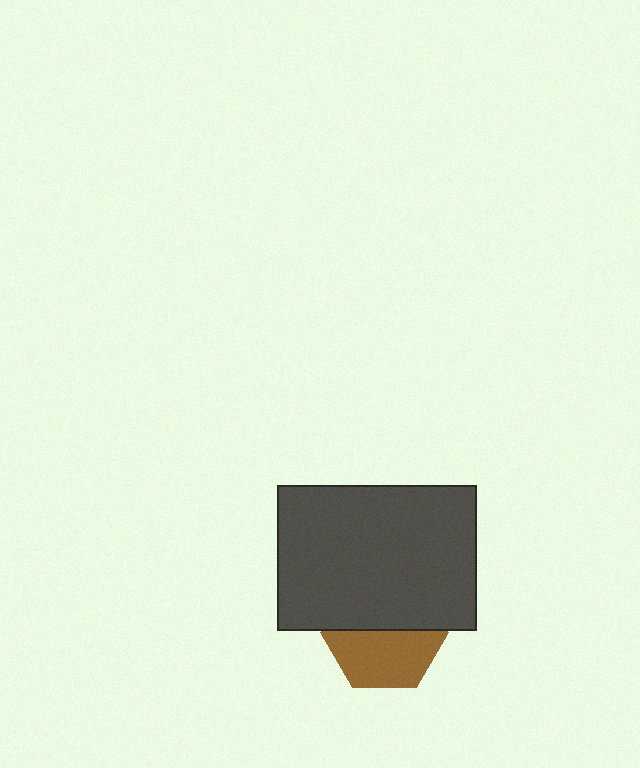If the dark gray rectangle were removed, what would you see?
You would see the complete brown hexagon.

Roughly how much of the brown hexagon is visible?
About half of it is visible (roughly 51%).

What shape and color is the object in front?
The object in front is a dark gray rectangle.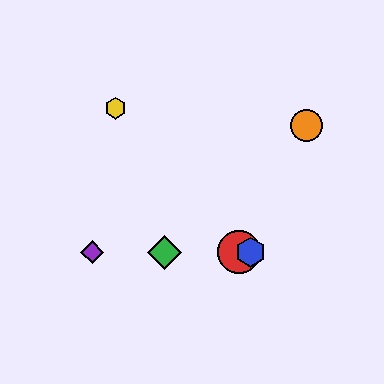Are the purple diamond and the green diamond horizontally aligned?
Yes, both are at y≈252.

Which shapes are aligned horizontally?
The red circle, the blue hexagon, the green diamond, the purple diamond are aligned horizontally.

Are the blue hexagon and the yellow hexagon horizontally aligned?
No, the blue hexagon is at y≈252 and the yellow hexagon is at y≈108.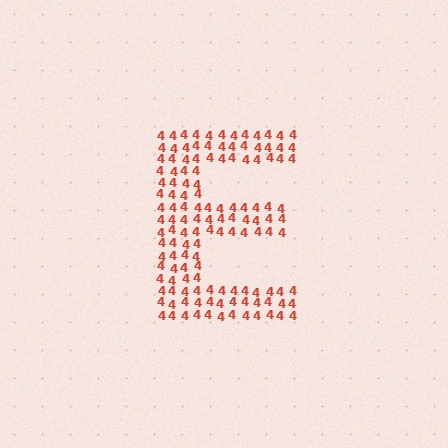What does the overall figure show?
The overall figure shows the letter E.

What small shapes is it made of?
It is made of small digit 4's.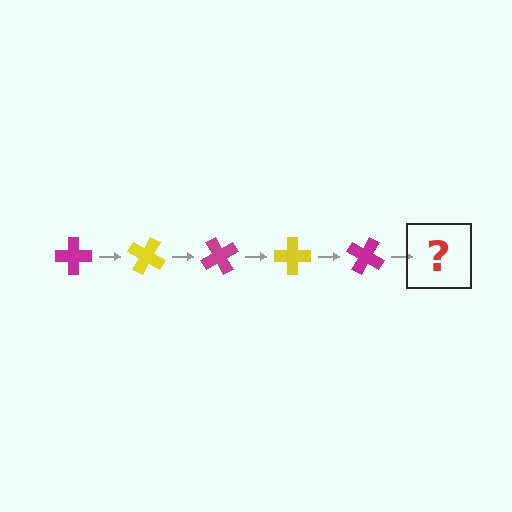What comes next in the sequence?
The next element should be a yellow cross, rotated 150 degrees from the start.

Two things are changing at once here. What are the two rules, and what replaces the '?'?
The two rules are that it rotates 30 degrees each step and the color cycles through magenta and yellow. The '?' should be a yellow cross, rotated 150 degrees from the start.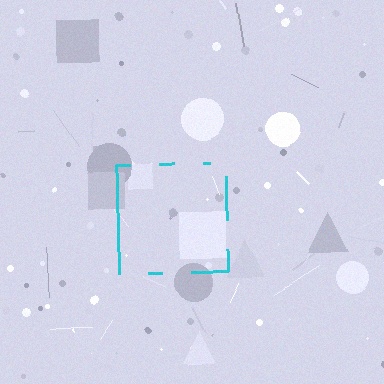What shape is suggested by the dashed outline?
The dashed outline suggests a square.